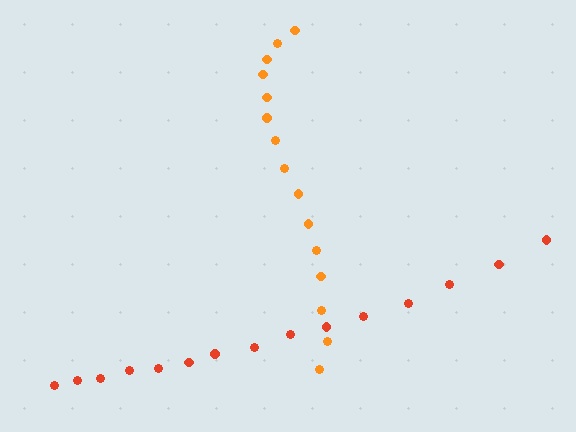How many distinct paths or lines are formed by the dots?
There are 2 distinct paths.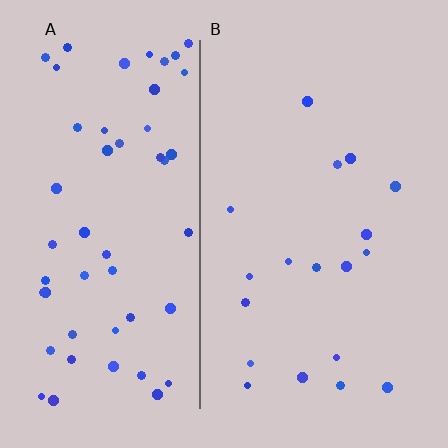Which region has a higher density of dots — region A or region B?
A (the left).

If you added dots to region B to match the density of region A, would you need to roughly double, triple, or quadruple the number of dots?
Approximately triple.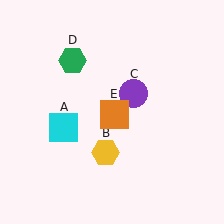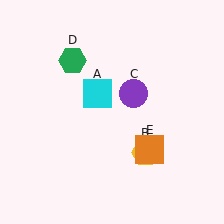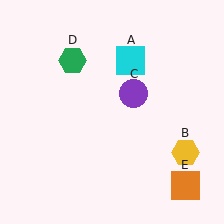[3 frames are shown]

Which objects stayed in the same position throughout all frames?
Purple circle (object C) and green hexagon (object D) remained stationary.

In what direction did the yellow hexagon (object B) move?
The yellow hexagon (object B) moved right.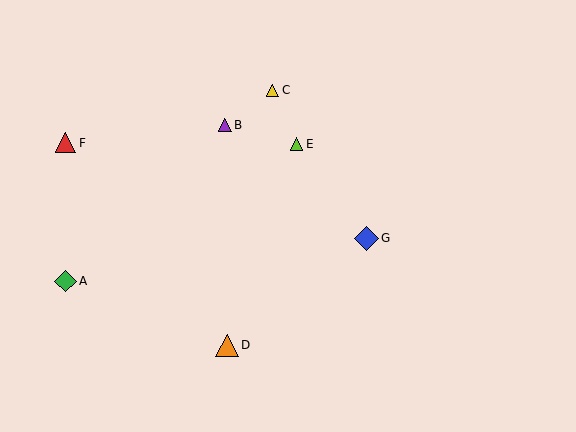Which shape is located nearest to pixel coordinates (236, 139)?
The purple triangle (labeled B) at (225, 125) is nearest to that location.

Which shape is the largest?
The blue diamond (labeled G) is the largest.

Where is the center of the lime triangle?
The center of the lime triangle is at (297, 144).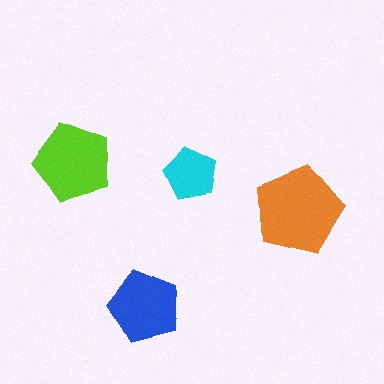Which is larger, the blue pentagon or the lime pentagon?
The lime one.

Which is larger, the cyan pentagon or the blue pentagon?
The blue one.